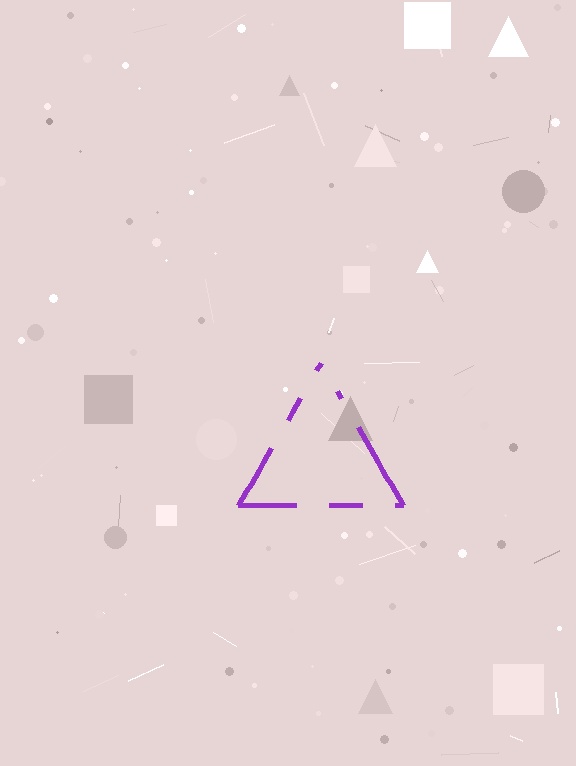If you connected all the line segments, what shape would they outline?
They would outline a triangle.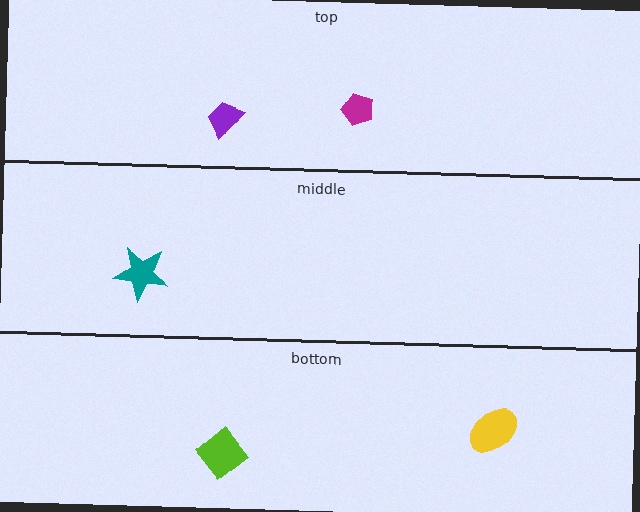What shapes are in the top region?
The purple trapezoid, the magenta pentagon.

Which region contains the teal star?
The middle region.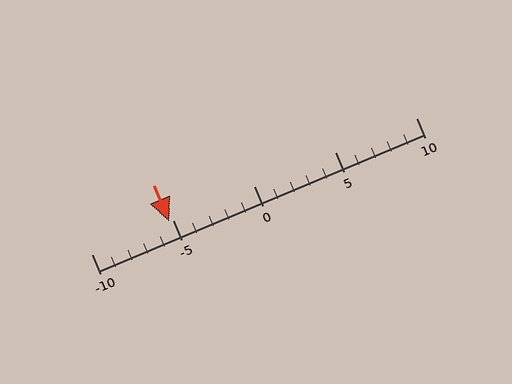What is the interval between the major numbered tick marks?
The major tick marks are spaced 5 units apart.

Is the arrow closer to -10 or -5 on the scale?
The arrow is closer to -5.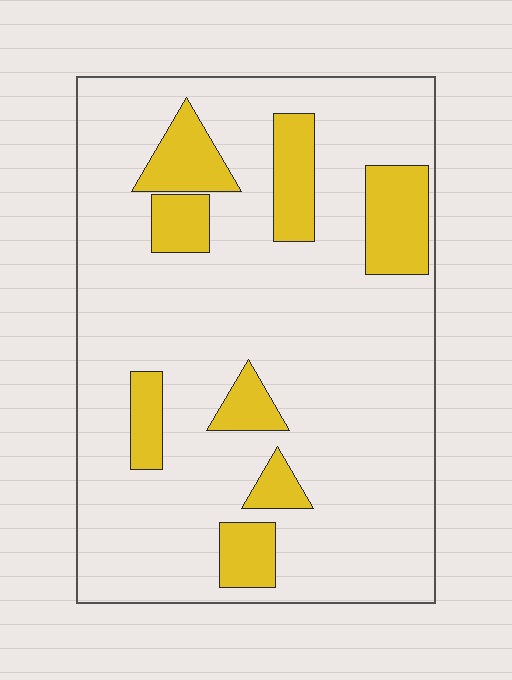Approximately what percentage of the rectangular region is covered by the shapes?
Approximately 20%.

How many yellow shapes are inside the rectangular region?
8.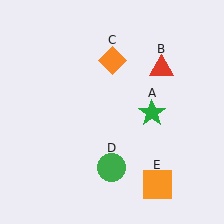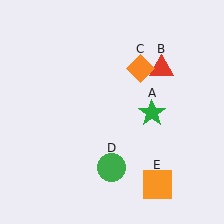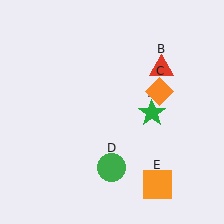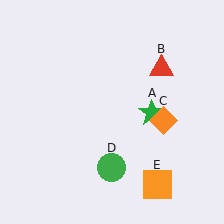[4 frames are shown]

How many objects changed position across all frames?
1 object changed position: orange diamond (object C).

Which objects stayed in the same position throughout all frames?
Green star (object A) and red triangle (object B) and green circle (object D) and orange square (object E) remained stationary.